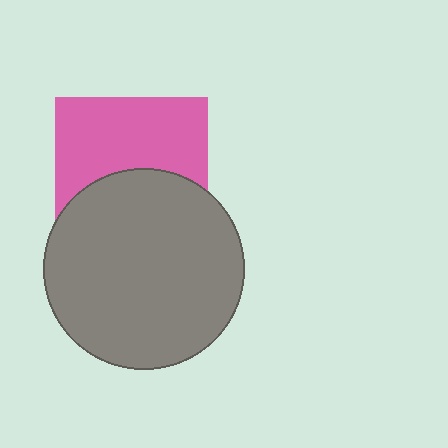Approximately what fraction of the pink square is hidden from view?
Roughly 46% of the pink square is hidden behind the gray circle.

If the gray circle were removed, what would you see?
You would see the complete pink square.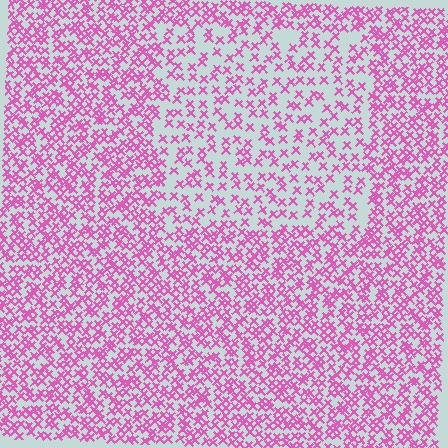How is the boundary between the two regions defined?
The boundary is defined by a change in element density (approximately 1.9x ratio). All elements are the same color, size, and shape.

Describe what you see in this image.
The image contains small pink elements arranged at two different densities. A rectangle-shaped region is visible where the elements are less densely packed than the surrounding area.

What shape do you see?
I see a rectangle.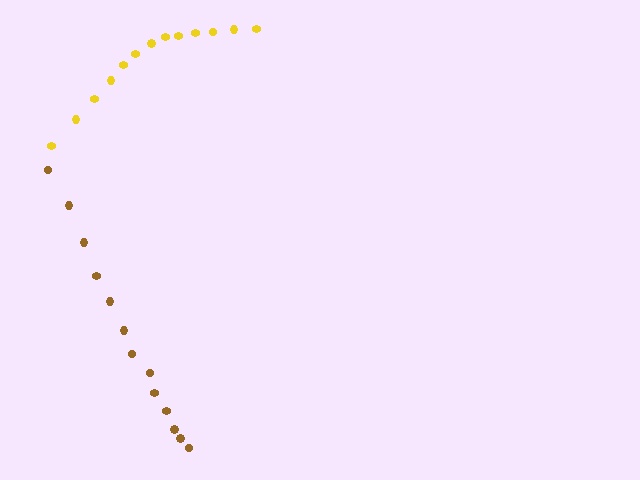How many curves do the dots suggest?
There are 2 distinct paths.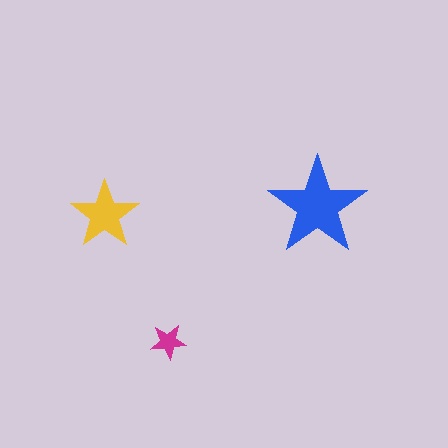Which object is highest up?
The blue star is topmost.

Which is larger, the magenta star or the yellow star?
The yellow one.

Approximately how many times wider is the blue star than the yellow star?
About 1.5 times wider.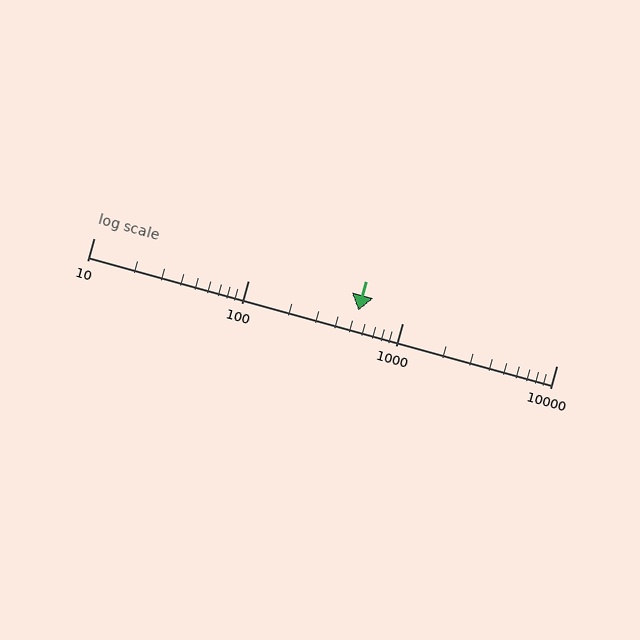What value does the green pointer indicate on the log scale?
The pointer indicates approximately 520.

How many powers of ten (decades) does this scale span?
The scale spans 3 decades, from 10 to 10000.